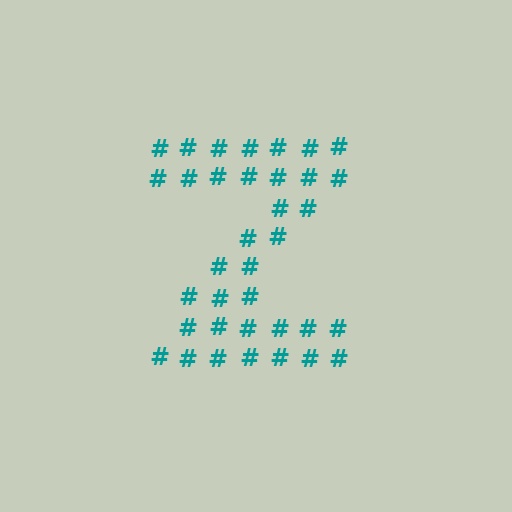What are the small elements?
The small elements are hash symbols.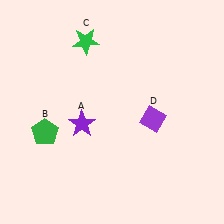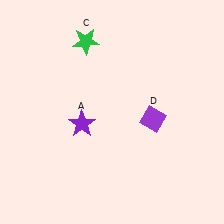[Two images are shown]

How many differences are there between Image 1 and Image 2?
There is 1 difference between the two images.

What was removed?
The green pentagon (B) was removed in Image 2.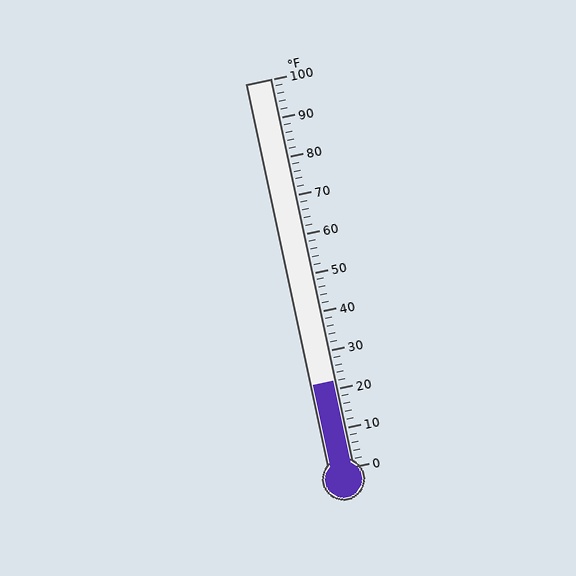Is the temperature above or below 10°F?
The temperature is above 10°F.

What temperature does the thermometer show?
The thermometer shows approximately 22°F.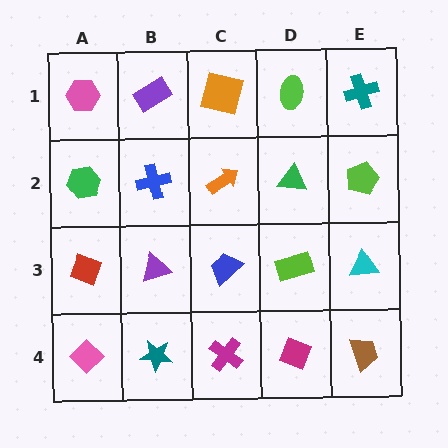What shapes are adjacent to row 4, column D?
A lime rectangle (row 3, column D), a magenta cross (row 4, column C), a brown trapezoid (row 4, column E).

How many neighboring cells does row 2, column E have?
3.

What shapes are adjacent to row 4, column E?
A cyan triangle (row 3, column E), a magenta diamond (row 4, column D).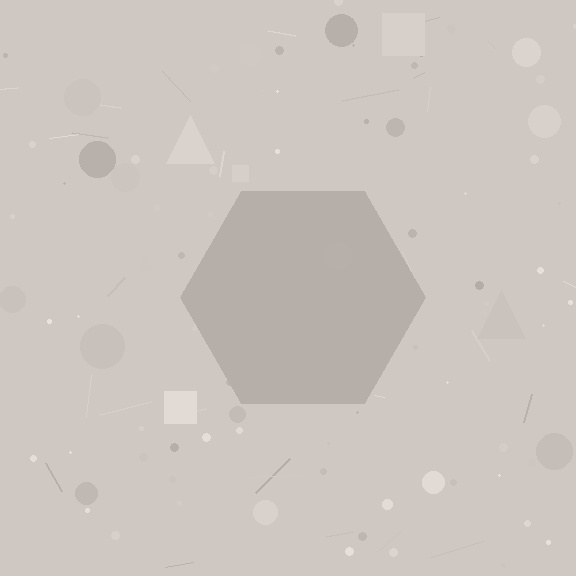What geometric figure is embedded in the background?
A hexagon is embedded in the background.